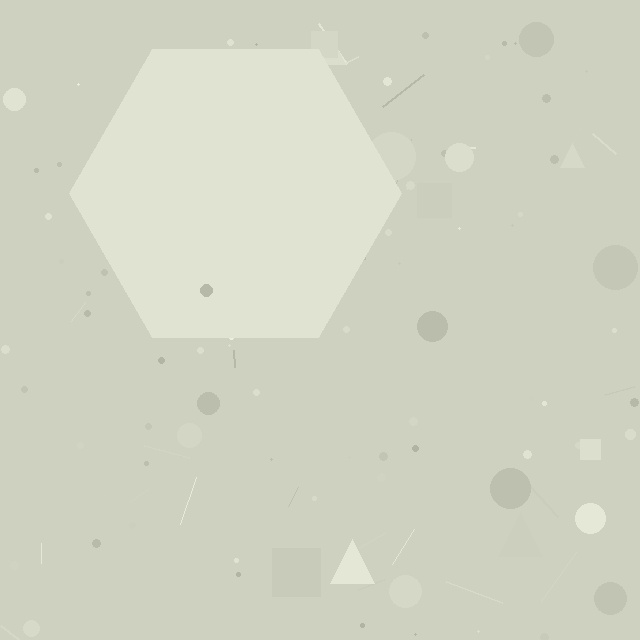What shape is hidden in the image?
A hexagon is hidden in the image.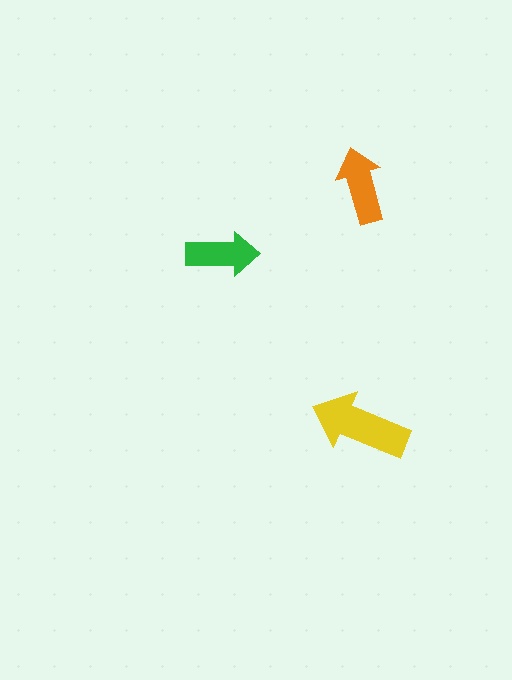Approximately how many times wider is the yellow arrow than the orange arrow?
About 1.5 times wider.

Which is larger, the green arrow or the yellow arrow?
The yellow one.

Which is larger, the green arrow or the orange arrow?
The orange one.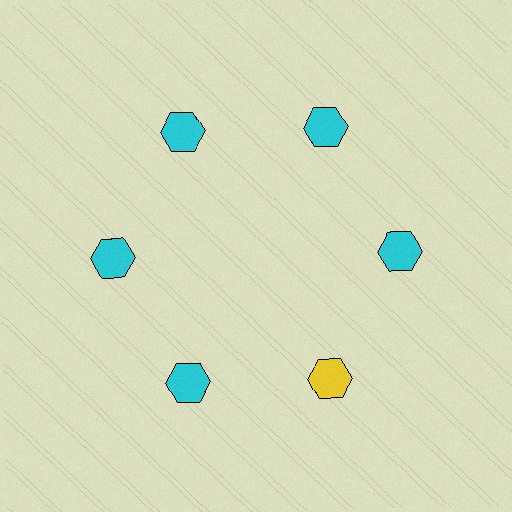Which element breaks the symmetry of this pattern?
The yellow hexagon at roughly the 5 o'clock position breaks the symmetry. All other shapes are cyan hexagons.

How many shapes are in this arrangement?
There are 6 shapes arranged in a ring pattern.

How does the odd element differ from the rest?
It has a different color: yellow instead of cyan.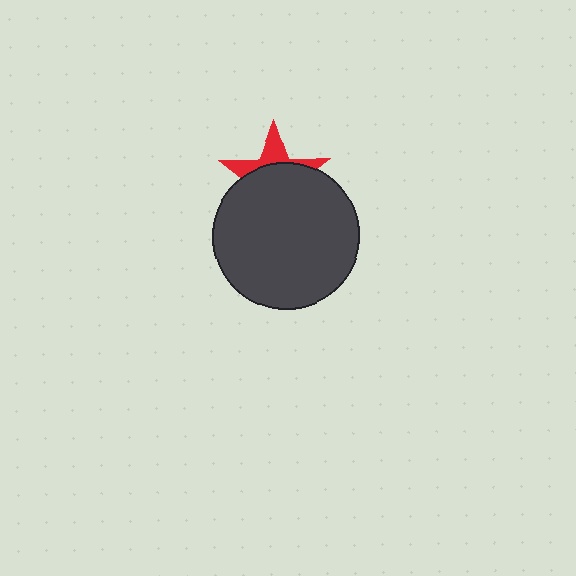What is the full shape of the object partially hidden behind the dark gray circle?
The partially hidden object is a red star.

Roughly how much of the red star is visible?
A small part of it is visible (roughly 33%).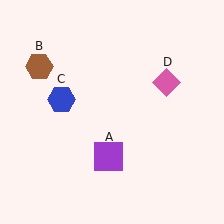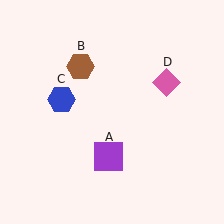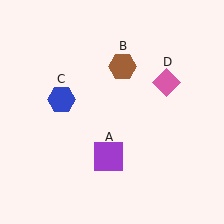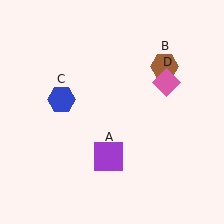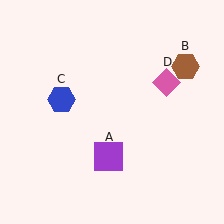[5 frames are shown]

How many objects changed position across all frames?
1 object changed position: brown hexagon (object B).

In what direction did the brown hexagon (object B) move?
The brown hexagon (object B) moved right.